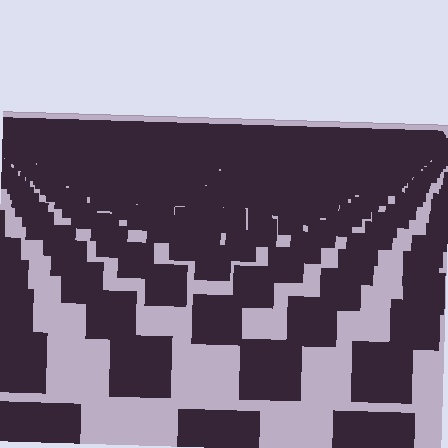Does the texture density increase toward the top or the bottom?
Density increases toward the top.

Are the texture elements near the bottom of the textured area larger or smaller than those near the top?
Larger. Near the bottom, elements are closer to the viewer and appear at a bigger on-screen size.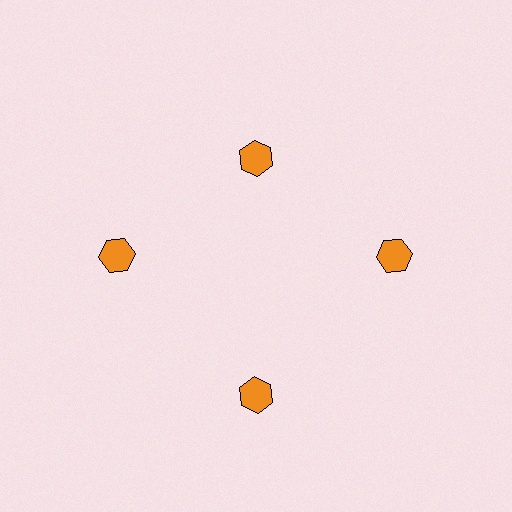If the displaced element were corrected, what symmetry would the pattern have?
It would have 4-fold rotational symmetry — the pattern would map onto itself every 90 degrees.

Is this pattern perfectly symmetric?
No. The 4 orange hexagons are arranged in a ring, but one element near the 12 o'clock position is pulled inward toward the center, breaking the 4-fold rotational symmetry.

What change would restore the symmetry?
The symmetry would be restored by moving it outward, back onto the ring so that all 4 hexagons sit at equal angles and equal distance from the center.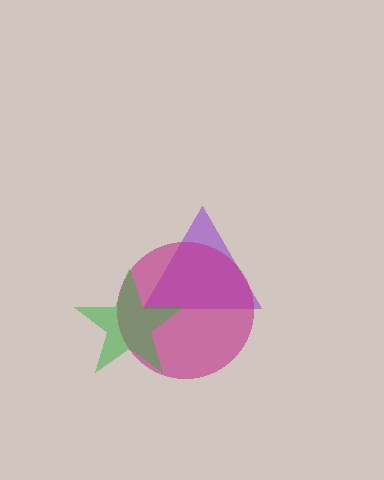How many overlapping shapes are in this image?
There are 3 overlapping shapes in the image.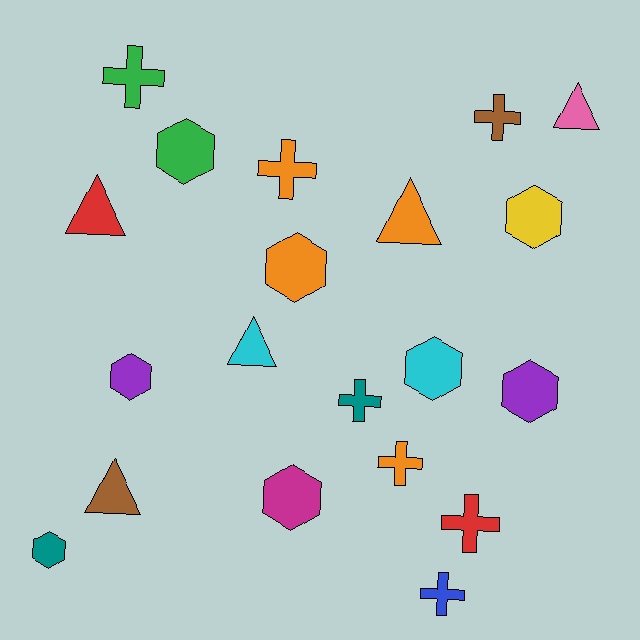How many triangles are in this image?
There are 5 triangles.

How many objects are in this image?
There are 20 objects.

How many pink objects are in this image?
There is 1 pink object.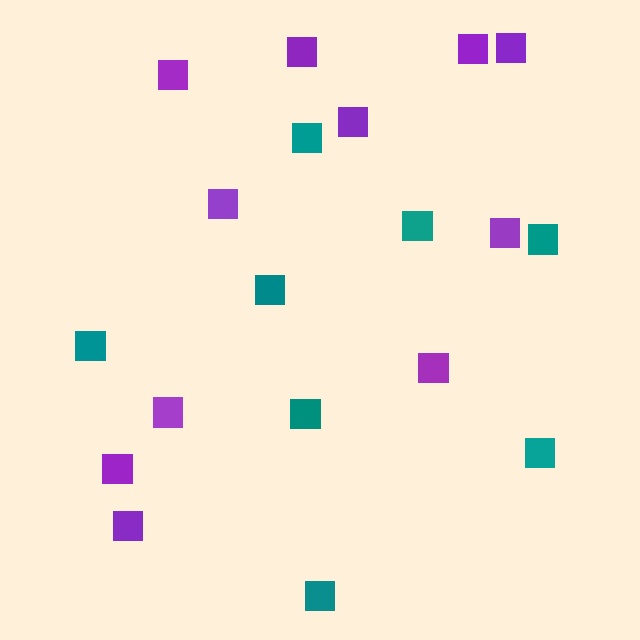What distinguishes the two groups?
There are 2 groups: one group of teal squares (8) and one group of purple squares (11).